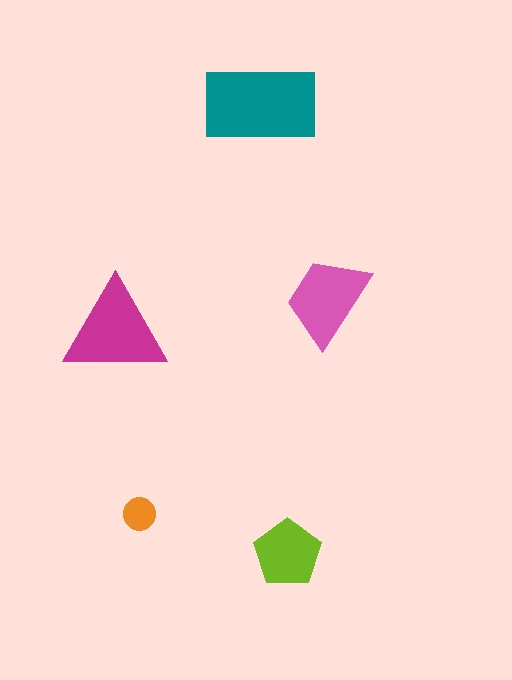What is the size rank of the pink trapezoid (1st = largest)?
3rd.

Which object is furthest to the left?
The magenta triangle is leftmost.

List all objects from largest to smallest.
The teal rectangle, the magenta triangle, the pink trapezoid, the lime pentagon, the orange circle.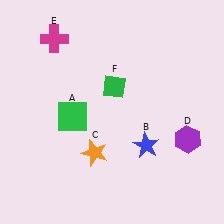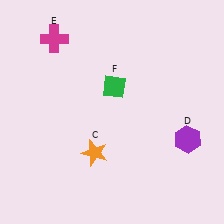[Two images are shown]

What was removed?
The blue star (B), the green square (A) were removed in Image 2.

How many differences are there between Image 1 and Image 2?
There are 2 differences between the two images.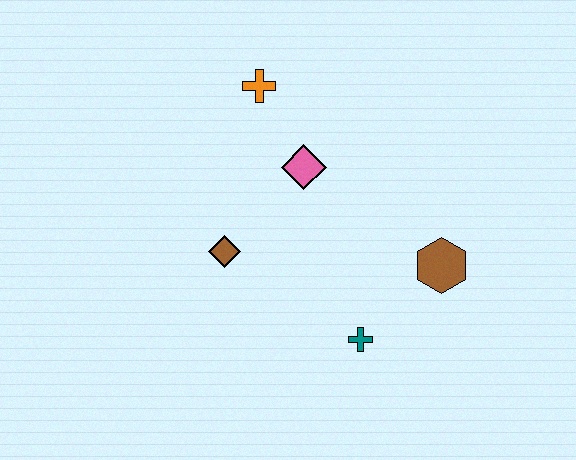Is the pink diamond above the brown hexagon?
Yes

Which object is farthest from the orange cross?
The teal cross is farthest from the orange cross.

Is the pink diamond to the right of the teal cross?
No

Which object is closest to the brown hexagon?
The teal cross is closest to the brown hexagon.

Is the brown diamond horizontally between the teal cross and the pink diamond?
No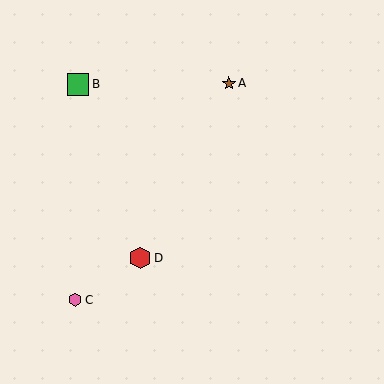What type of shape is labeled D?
Shape D is a red hexagon.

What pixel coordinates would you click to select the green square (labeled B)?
Click at (78, 84) to select the green square B.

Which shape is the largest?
The green square (labeled B) is the largest.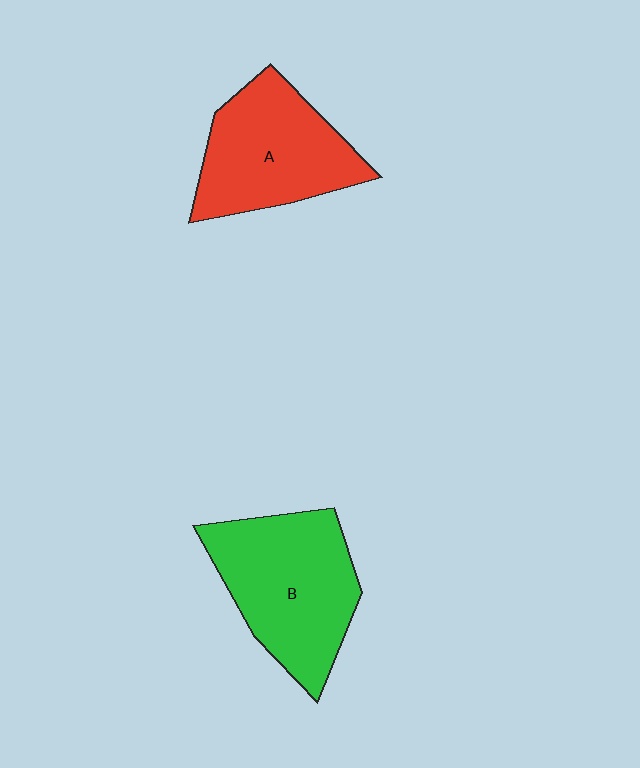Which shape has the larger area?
Shape B (green).